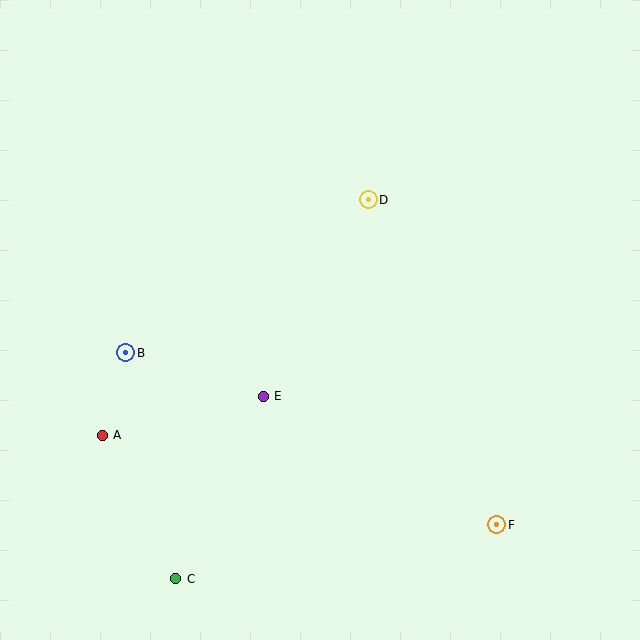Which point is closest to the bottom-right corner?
Point F is closest to the bottom-right corner.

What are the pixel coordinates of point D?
Point D is at (368, 200).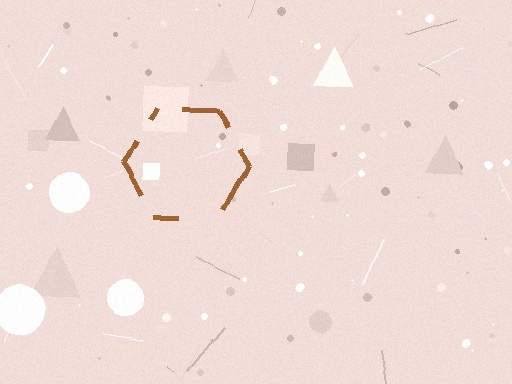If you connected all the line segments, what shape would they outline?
They would outline a hexagon.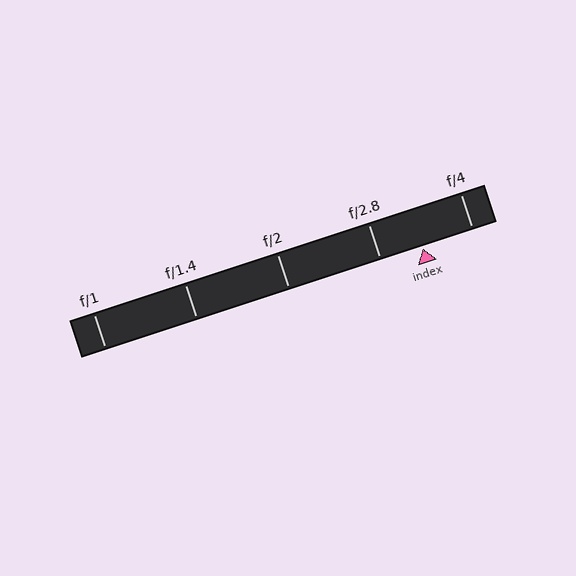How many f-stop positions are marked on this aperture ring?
There are 5 f-stop positions marked.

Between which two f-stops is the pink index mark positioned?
The index mark is between f/2.8 and f/4.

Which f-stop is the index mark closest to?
The index mark is closest to f/2.8.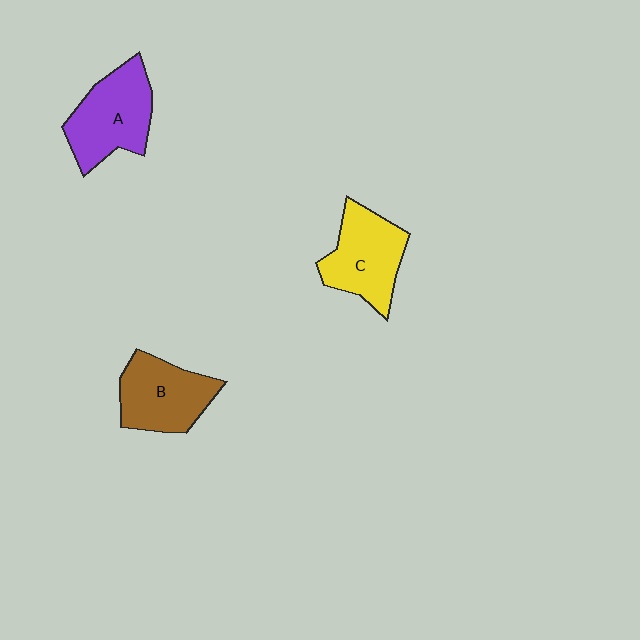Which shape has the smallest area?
Shape B (brown).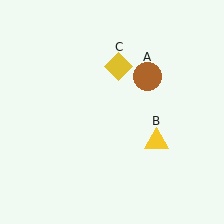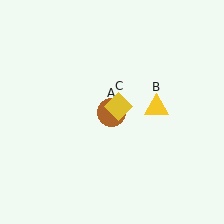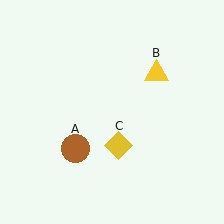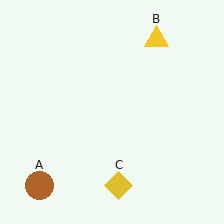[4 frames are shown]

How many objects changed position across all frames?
3 objects changed position: brown circle (object A), yellow triangle (object B), yellow diamond (object C).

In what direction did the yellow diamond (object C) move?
The yellow diamond (object C) moved down.